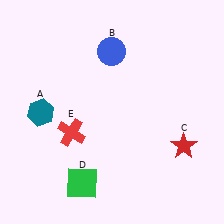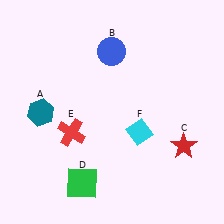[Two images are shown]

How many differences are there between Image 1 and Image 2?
There is 1 difference between the two images.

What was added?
A cyan diamond (F) was added in Image 2.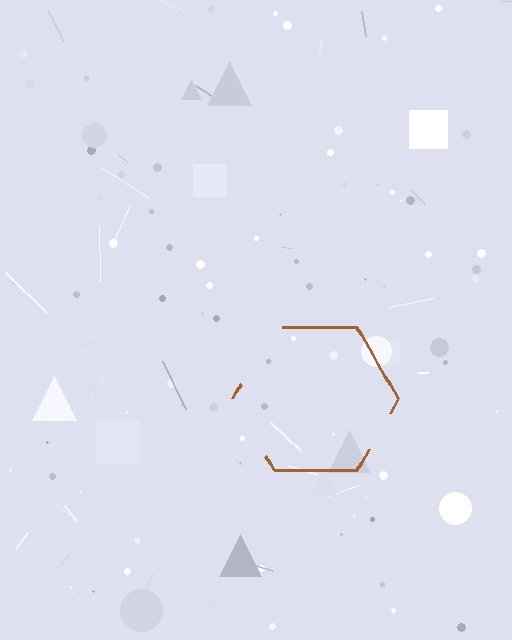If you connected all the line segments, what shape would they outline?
They would outline a hexagon.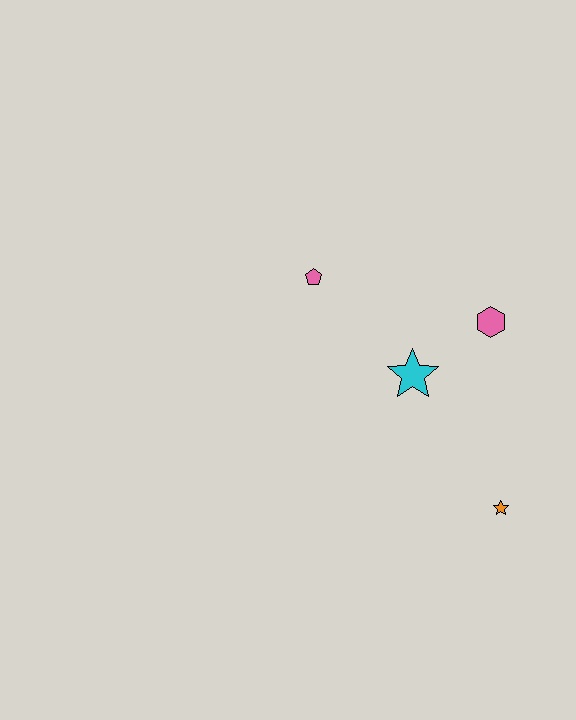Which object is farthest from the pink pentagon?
The orange star is farthest from the pink pentagon.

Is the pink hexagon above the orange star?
Yes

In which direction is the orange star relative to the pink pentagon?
The orange star is below the pink pentagon.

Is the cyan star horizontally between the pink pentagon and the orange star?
Yes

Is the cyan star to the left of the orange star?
Yes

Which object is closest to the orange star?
The cyan star is closest to the orange star.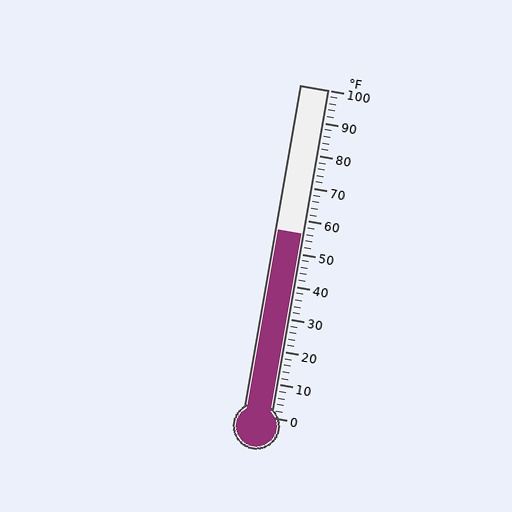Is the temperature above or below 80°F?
The temperature is below 80°F.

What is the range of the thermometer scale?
The thermometer scale ranges from 0°F to 100°F.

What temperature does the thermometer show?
The thermometer shows approximately 56°F.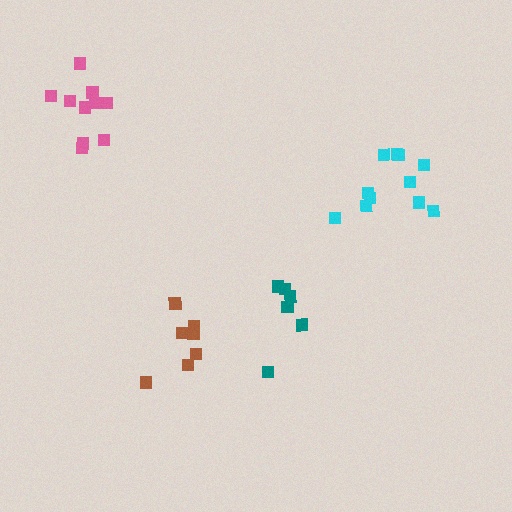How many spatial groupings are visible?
There are 4 spatial groupings.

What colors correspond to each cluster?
The clusters are colored: teal, cyan, brown, pink.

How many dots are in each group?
Group 1: 6 dots, Group 2: 11 dots, Group 3: 7 dots, Group 4: 10 dots (34 total).